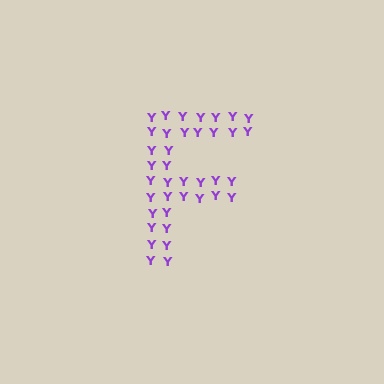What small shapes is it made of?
It is made of small letter Y's.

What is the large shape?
The large shape is the letter F.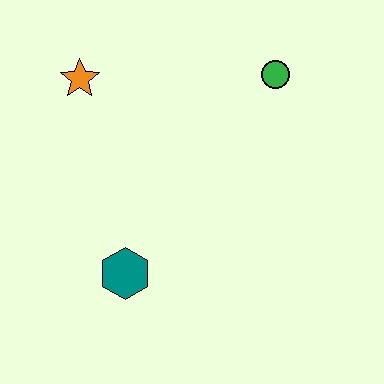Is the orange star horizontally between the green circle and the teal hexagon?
No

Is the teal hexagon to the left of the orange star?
No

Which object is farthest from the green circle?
The teal hexagon is farthest from the green circle.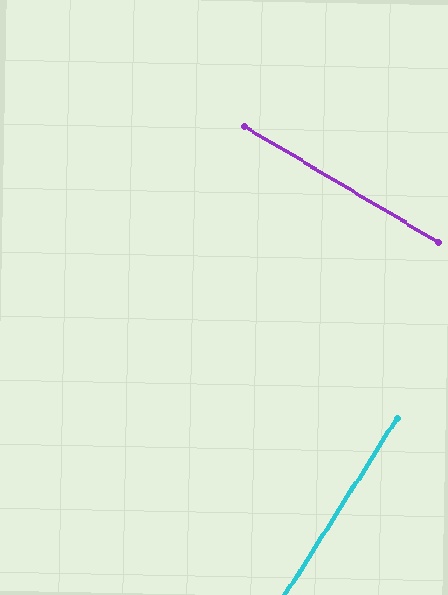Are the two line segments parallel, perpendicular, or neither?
Perpendicular — they meet at approximately 88°.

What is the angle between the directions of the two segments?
Approximately 88 degrees.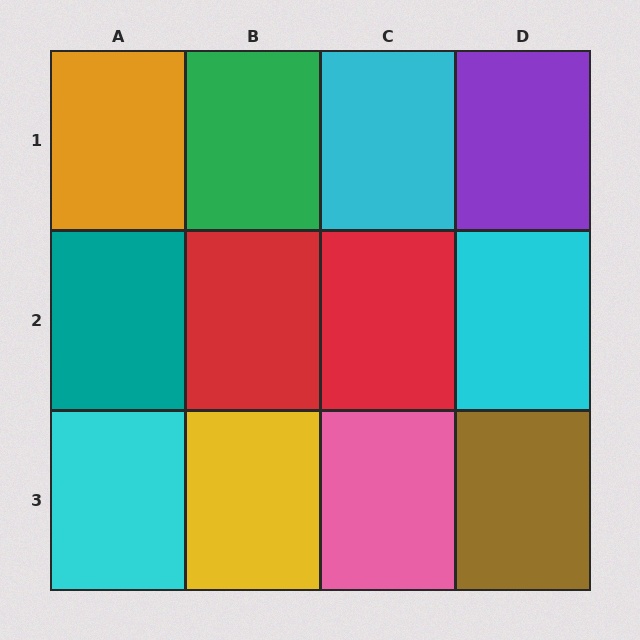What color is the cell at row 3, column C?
Pink.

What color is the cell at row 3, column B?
Yellow.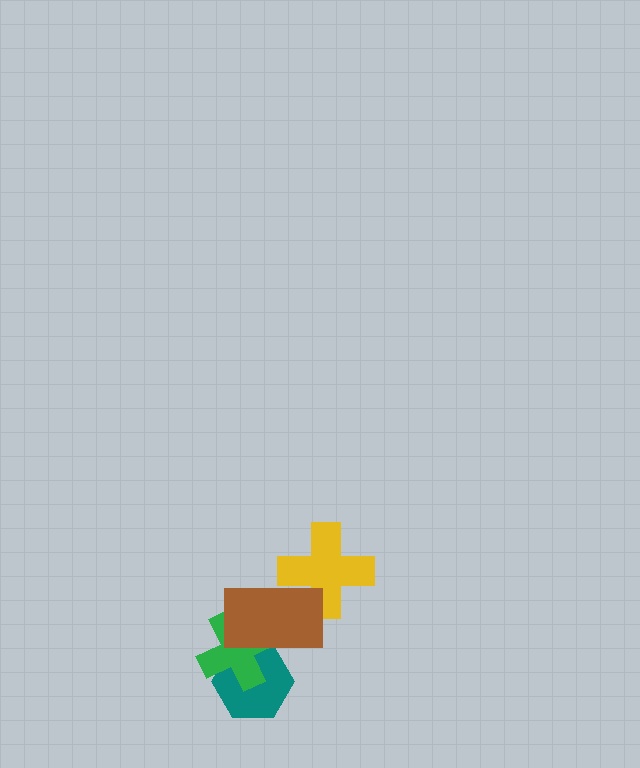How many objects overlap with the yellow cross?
1 object overlaps with the yellow cross.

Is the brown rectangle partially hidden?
No, no other shape covers it.